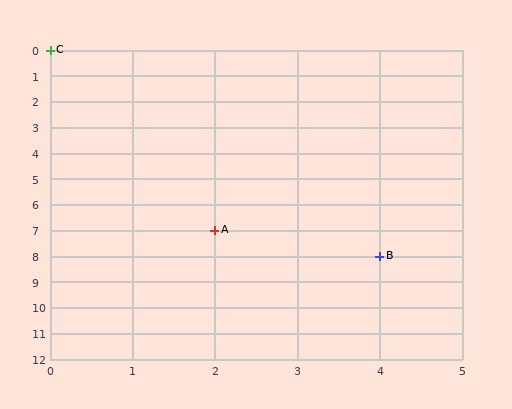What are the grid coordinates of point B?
Point B is at grid coordinates (4, 8).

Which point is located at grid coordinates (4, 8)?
Point B is at (4, 8).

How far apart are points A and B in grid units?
Points A and B are 2 columns and 1 row apart (about 2.2 grid units diagonally).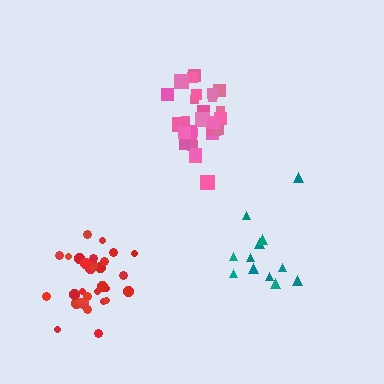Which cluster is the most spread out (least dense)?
Teal.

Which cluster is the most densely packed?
Pink.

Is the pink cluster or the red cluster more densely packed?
Pink.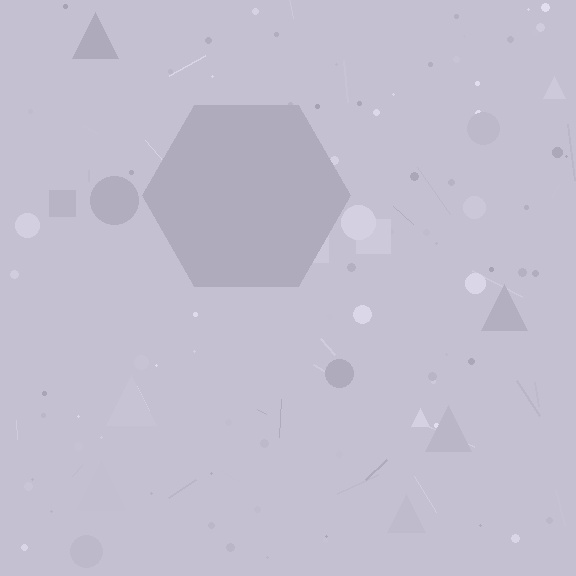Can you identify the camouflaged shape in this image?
The camouflaged shape is a hexagon.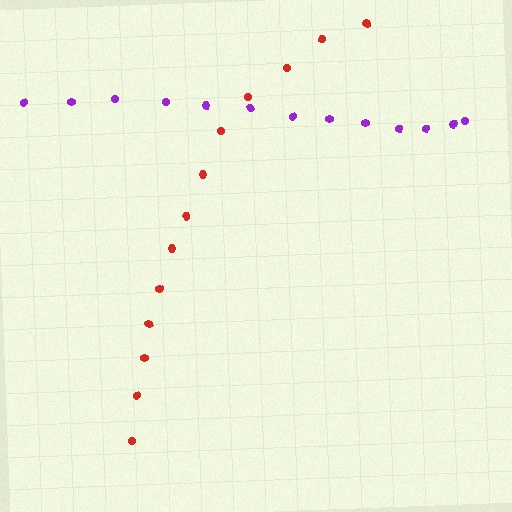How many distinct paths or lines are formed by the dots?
There are 2 distinct paths.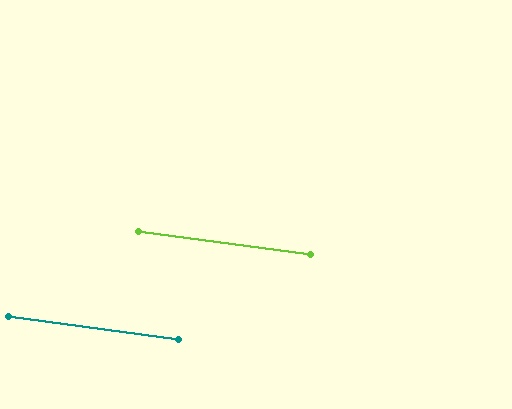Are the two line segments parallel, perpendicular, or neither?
Parallel — their directions differ by only 0.2°.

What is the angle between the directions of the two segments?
Approximately 0 degrees.